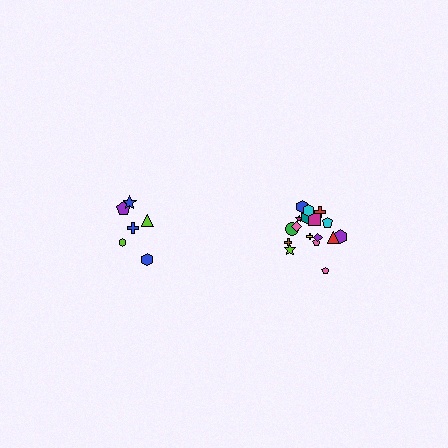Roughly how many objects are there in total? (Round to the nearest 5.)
Roughly 25 objects in total.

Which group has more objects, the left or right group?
The right group.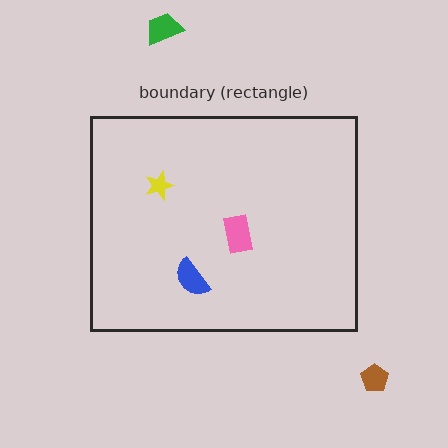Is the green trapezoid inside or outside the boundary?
Outside.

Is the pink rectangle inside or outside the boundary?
Inside.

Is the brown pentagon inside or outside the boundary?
Outside.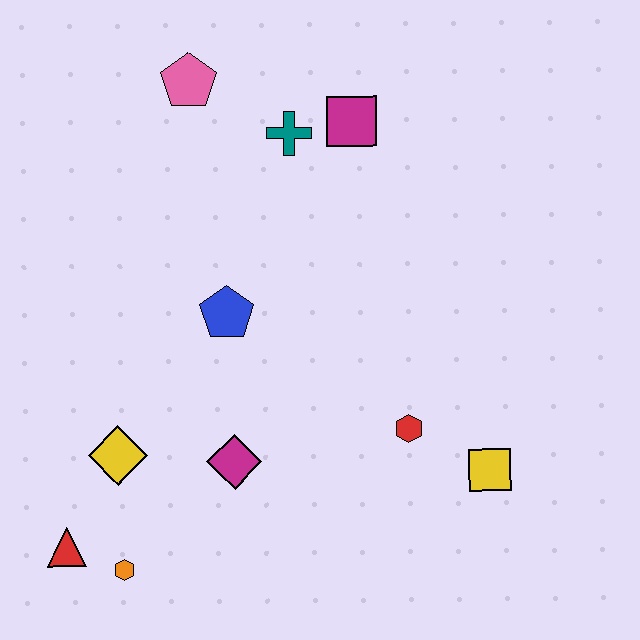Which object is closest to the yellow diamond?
The red triangle is closest to the yellow diamond.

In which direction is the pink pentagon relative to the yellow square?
The pink pentagon is above the yellow square.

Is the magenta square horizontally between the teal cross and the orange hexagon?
No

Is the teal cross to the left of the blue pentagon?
No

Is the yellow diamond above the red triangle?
Yes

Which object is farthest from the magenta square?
The red triangle is farthest from the magenta square.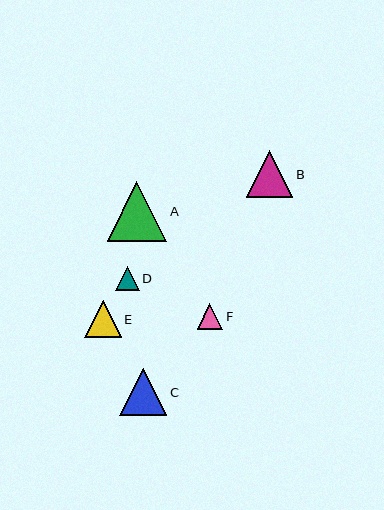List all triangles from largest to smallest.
From largest to smallest: A, C, B, E, F, D.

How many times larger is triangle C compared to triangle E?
Triangle C is approximately 1.3 times the size of triangle E.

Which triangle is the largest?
Triangle A is the largest with a size of approximately 59 pixels.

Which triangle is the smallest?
Triangle D is the smallest with a size of approximately 24 pixels.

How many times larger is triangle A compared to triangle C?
Triangle A is approximately 1.3 times the size of triangle C.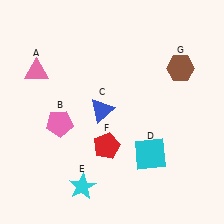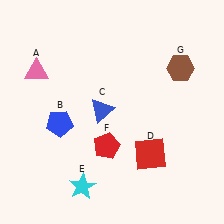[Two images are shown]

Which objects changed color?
B changed from pink to blue. D changed from cyan to red.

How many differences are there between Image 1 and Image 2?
There are 2 differences between the two images.